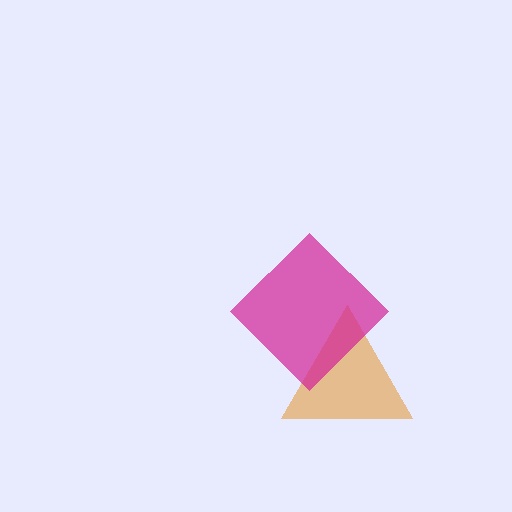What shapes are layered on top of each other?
The layered shapes are: an orange triangle, a magenta diamond.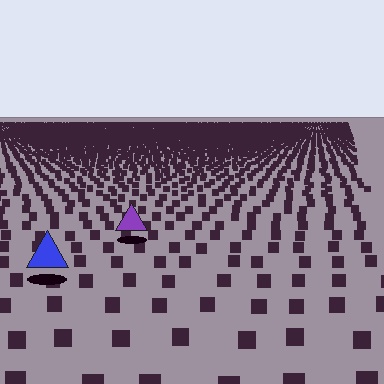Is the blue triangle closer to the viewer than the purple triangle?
Yes. The blue triangle is closer — you can tell from the texture gradient: the ground texture is coarser near it.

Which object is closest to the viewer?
The blue triangle is closest. The texture marks near it are larger and more spread out.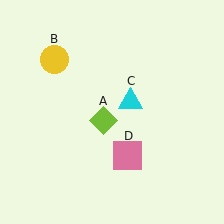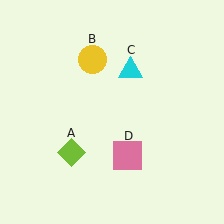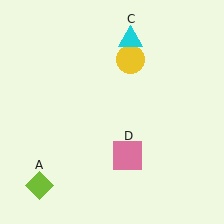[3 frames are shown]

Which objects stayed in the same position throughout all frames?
Pink square (object D) remained stationary.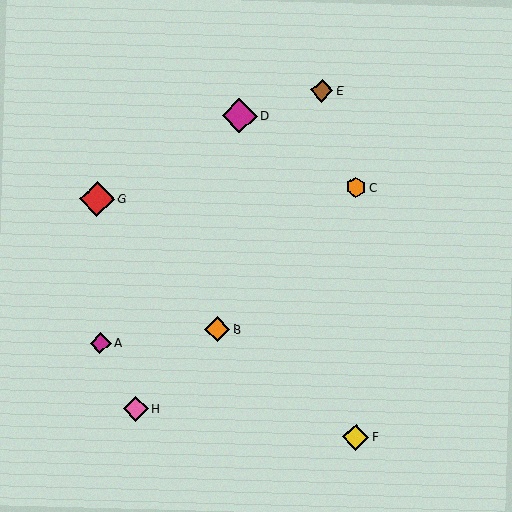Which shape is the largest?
The red diamond (labeled G) is the largest.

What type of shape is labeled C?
Shape C is an orange hexagon.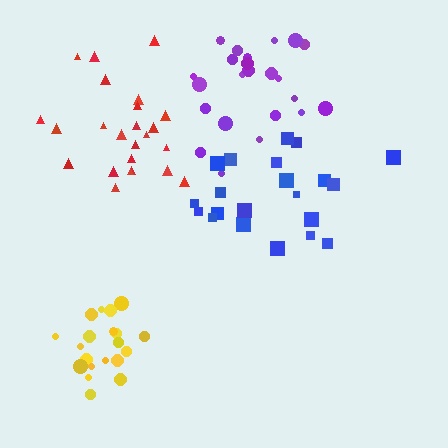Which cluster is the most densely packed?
Yellow.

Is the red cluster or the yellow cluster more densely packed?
Yellow.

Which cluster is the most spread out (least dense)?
Blue.